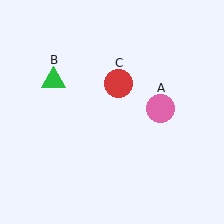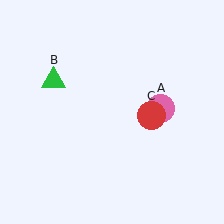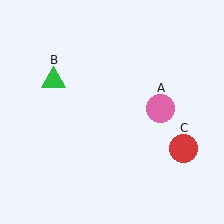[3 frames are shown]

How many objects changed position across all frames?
1 object changed position: red circle (object C).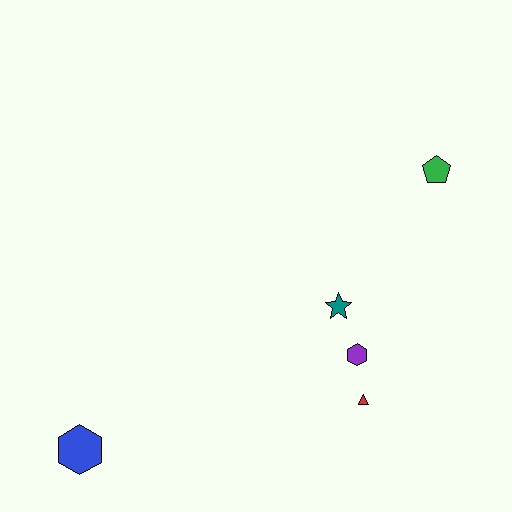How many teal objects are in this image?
There is 1 teal object.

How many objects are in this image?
There are 5 objects.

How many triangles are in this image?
There is 1 triangle.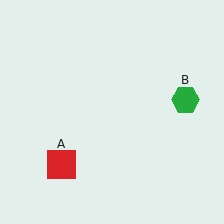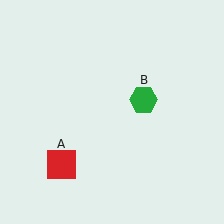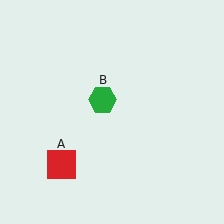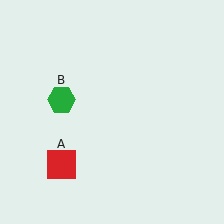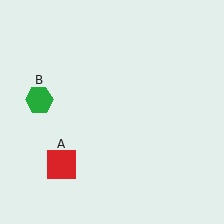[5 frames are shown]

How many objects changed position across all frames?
1 object changed position: green hexagon (object B).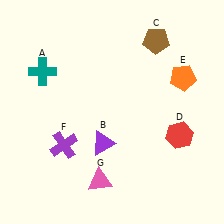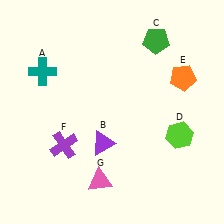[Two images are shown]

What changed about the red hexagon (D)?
In Image 1, D is red. In Image 2, it changed to lime.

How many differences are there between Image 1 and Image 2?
There are 2 differences between the two images.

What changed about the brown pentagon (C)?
In Image 1, C is brown. In Image 2, it changed to green.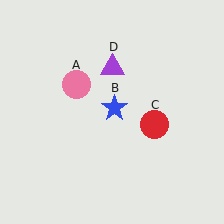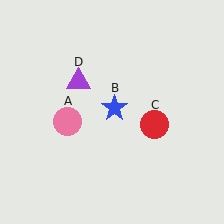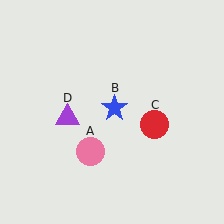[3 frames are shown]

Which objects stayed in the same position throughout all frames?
Blue star (object B) and red circle (object C) remained stationary.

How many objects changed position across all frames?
2 objects changed position: pink circle (object A), purple triangle (object D).